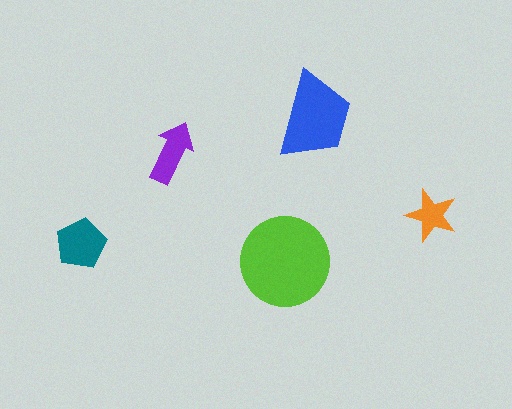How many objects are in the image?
There are 5 objects in the image.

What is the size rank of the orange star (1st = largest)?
5th.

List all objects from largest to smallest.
The lime circle, the blue trapezoid, the teal pentagon, the purple arrow, the orange star.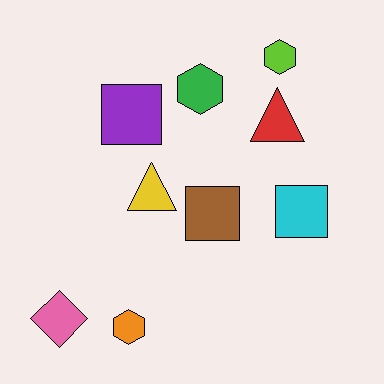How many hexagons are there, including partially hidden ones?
There are 3 hexagons.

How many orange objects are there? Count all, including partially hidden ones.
There is 1 orange object.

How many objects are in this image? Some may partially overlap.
There are 9 objects.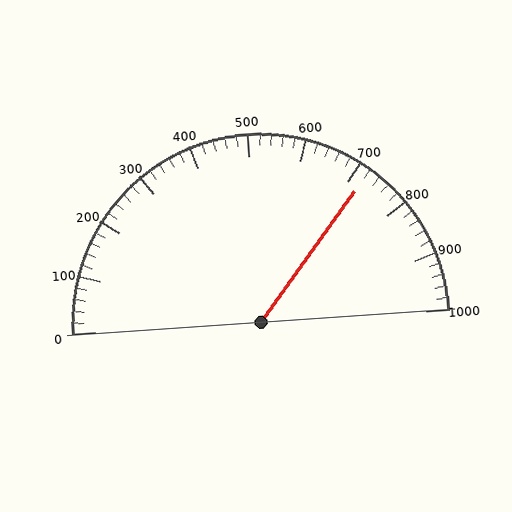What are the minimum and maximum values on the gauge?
The gauge ranges from 0 to 1000.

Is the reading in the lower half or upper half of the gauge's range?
The reading is in the upper half of the range (0 to 1000).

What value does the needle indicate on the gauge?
The needle indicates approximately 720.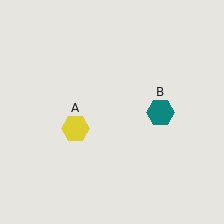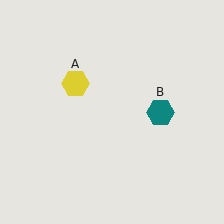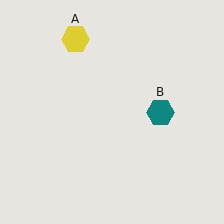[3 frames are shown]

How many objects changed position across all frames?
1 object changed position: yellow hexagon (object A).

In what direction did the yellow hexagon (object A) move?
The yellow hexagon (object A) moved up.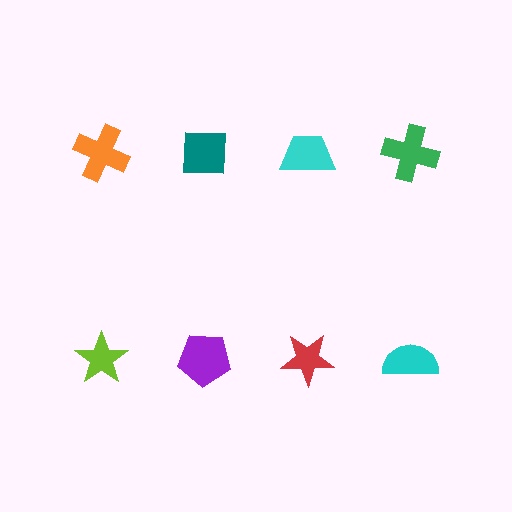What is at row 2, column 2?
A purple pentagon.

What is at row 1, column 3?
A cyan trapezoid.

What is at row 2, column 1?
A lime star.